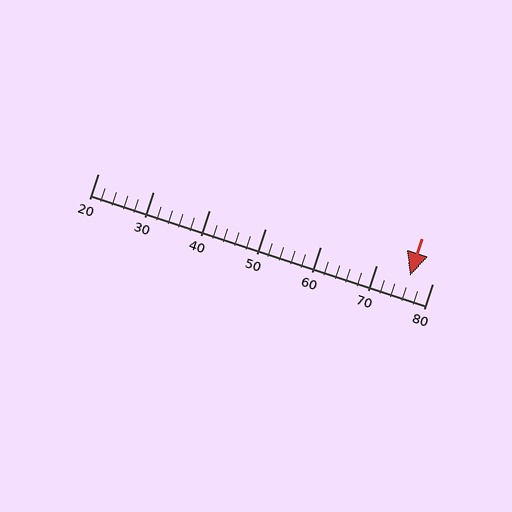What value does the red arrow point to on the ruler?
The red arrow points to approximately 76.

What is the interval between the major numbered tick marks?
The major tick marks are spaced 10 units apart.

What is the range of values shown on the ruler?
The ruler shows values from 20 to 80.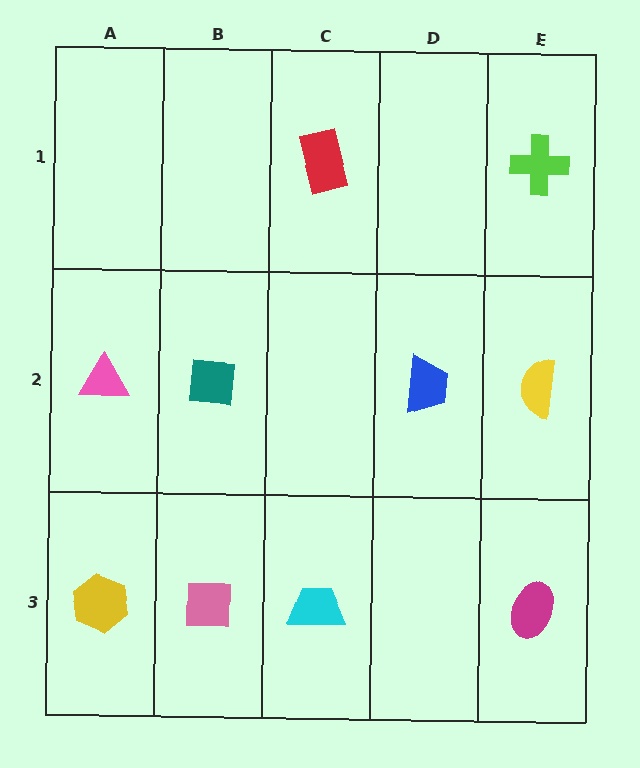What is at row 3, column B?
A pink square.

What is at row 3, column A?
A yellow hexagon.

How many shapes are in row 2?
4 shapes.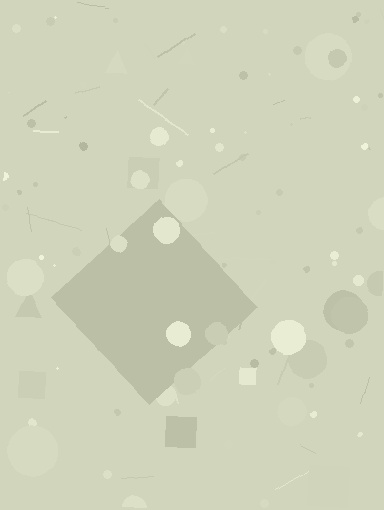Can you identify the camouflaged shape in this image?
The camouflaged shape is a diamond.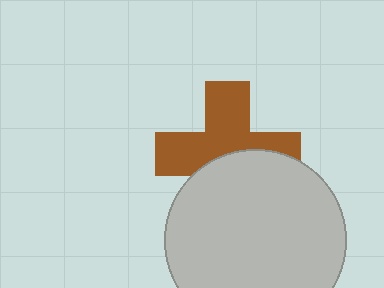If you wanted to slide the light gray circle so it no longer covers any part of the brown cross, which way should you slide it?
Slide it down — that is the most direct way to separate the two shapes.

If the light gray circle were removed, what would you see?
You would see the complete brown cross.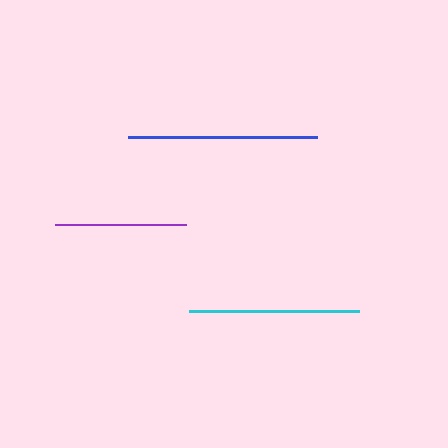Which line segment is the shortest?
The purple line is the shortest at approximately 131 pixels.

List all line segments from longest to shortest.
From longest to shortest: blue, cyan, purple.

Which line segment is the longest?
The blue line is the longest at approximately 189 pixels.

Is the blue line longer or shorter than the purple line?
The blue line is longer than the purple line.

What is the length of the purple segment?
The purple segment is approximately 131 pixels long.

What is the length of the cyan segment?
The cyan segment is approximately 170 pixels long.